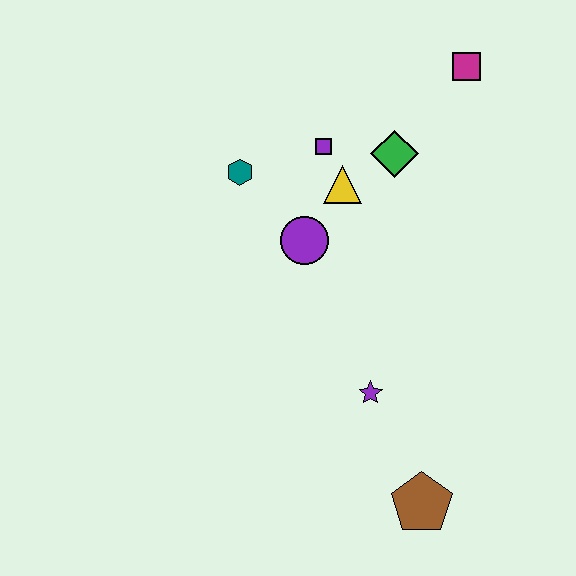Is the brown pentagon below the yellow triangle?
Yes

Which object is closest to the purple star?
The brown pentagon is closest to the purple star.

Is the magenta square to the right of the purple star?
Yes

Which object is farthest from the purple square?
The brown pentagon is farthest from the purple square.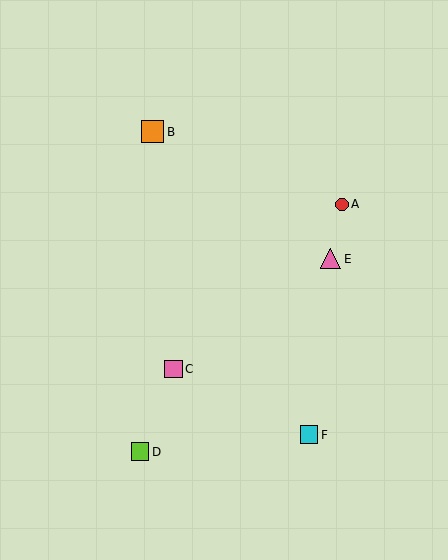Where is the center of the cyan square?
The center of the cyan square is at (309, 435).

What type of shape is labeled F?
Shape F is a cyan square.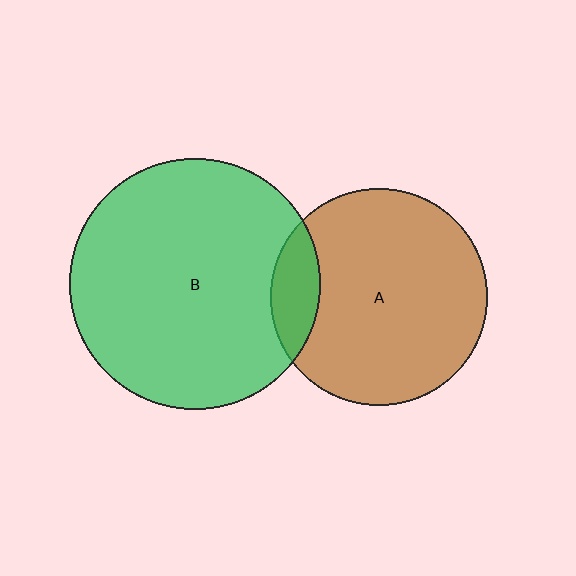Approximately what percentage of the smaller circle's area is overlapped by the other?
Approximately 15%.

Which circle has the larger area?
Circle B (green).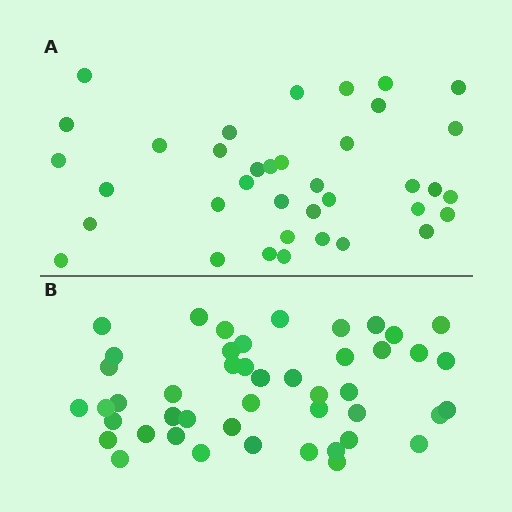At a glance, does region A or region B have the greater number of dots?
Region B (the bottom region) has more dots.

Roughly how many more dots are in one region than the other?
Region B has roughly 8 or so more dots than region A.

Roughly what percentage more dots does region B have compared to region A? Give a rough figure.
About 25% more.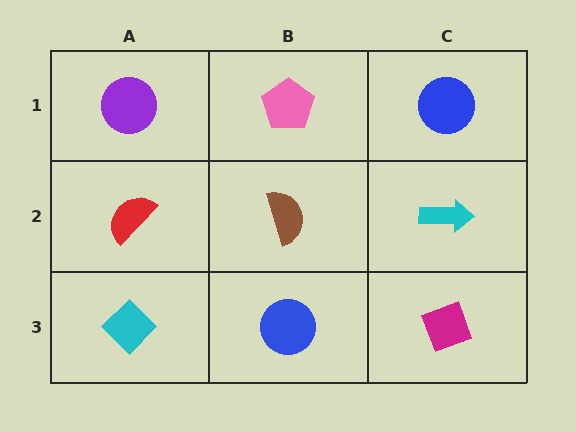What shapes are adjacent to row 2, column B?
A pink pentagon (row 1, column B), a blue circle (row 3, column B), a red semicircle (row 2, column A), a cyan arrow (row 2, column C).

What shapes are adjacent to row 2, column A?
A purple circle (row 1, column A), a cyan diamond (row 3, column A), a brown semicircle (row 2, column B).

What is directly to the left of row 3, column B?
A cyan diamond.